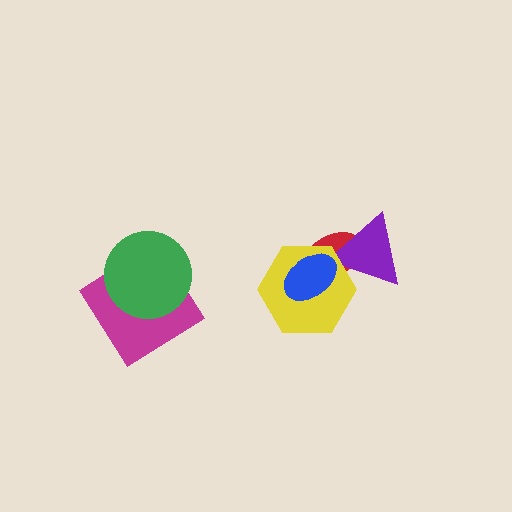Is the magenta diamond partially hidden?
Yes, it is partially covered by another shape.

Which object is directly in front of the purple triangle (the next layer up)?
The yellow hexagon is directly in front of the purple triangle.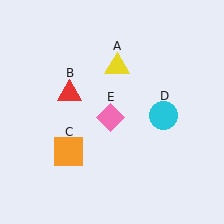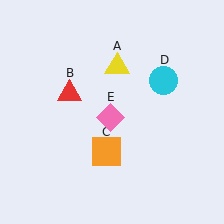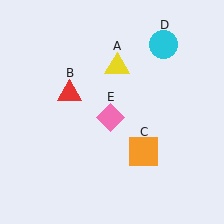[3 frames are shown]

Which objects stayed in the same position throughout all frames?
Yellow triangle (object A) and red triangle (object B) and pink diamond (object E) remained stationary.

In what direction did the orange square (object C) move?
The orange square (object C) moved right.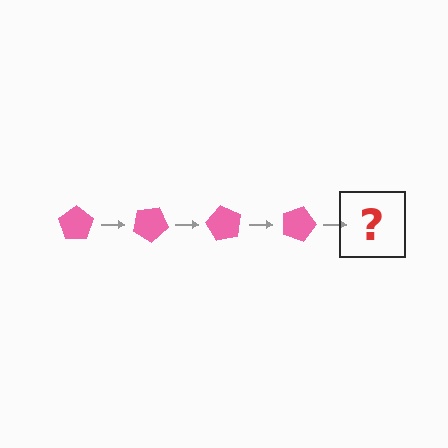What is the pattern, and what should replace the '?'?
The pattern is that the pentagon rotates 30 degrees each step. The '?' should be a pink pentagon rotated 120 degrees.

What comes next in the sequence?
The next element should be a pink pentagon rotated 120 degrees.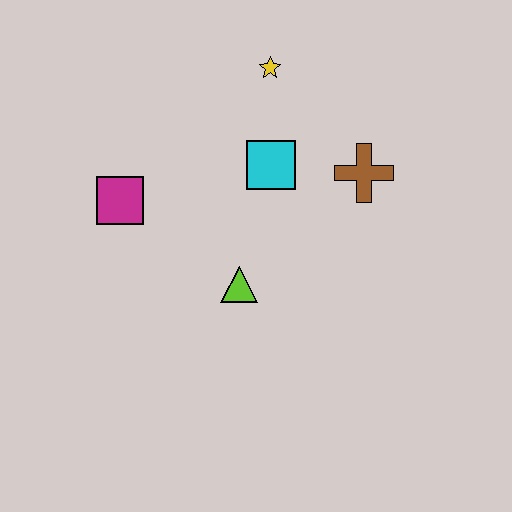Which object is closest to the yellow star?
The cyan square is closest to the yellow star.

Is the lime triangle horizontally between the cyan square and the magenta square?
Yes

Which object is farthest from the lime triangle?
The yellow star is farthest from the lime triangle.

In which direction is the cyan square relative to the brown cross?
The cyan square is to the left of the brown cross.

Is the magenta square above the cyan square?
No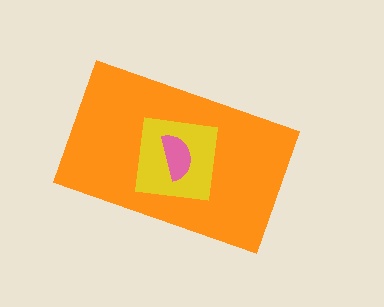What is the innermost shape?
The pink semicircle.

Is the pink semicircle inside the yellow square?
Yes.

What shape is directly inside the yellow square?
The pink semicircle.